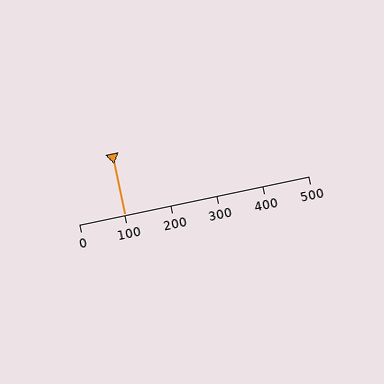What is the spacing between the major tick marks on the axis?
The major ticks are spaced 100 apart.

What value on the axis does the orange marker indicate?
The marker indicates approximately 100.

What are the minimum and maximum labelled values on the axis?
The axis runs from 0 to 500.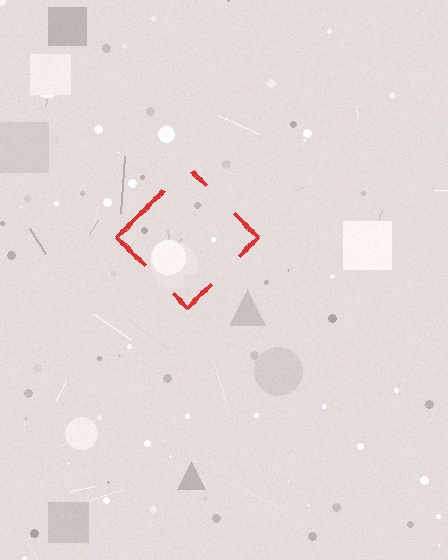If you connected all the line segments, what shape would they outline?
They would outline a diamond.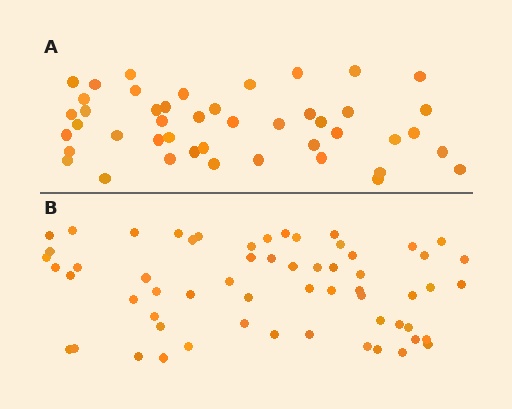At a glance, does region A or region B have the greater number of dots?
Region B (the bottom region) has more dots.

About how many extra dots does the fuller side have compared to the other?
Region B has approximately 15 more dots than region A.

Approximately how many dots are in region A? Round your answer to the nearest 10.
About 40 dots. (The exact count is 45, which rounds to 40.)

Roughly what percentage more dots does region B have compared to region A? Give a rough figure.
About 35% more.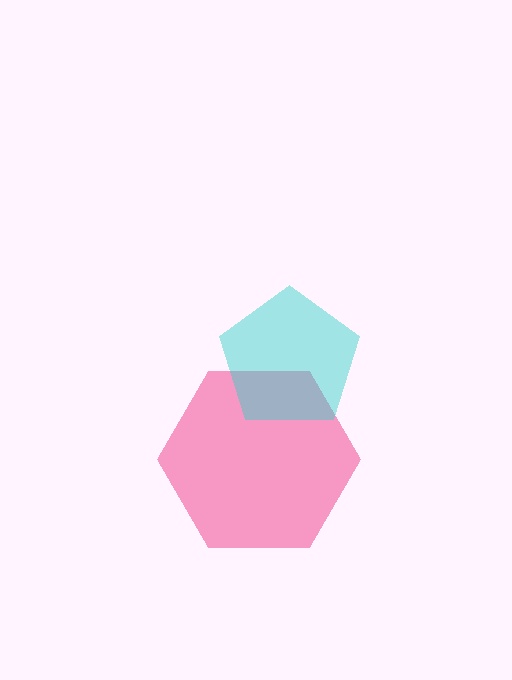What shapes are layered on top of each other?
The layered shapes are: a pink hexagon, a cyan pentagon.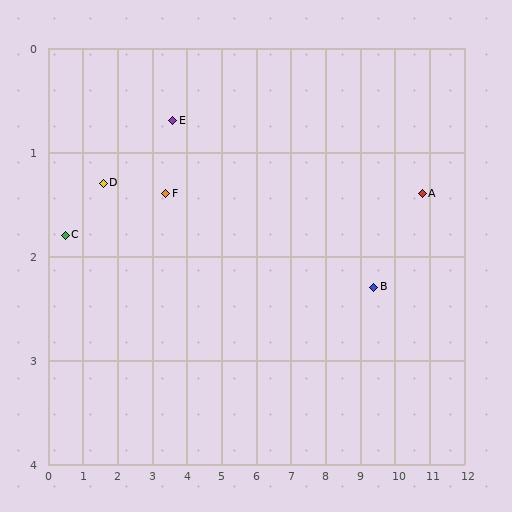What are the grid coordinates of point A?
Point A is at approximately (10.8, 1.4).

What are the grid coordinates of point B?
Point B is at approximately (9.4, 2.3).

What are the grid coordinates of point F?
Point F is at approximately (3.4, 1.4).